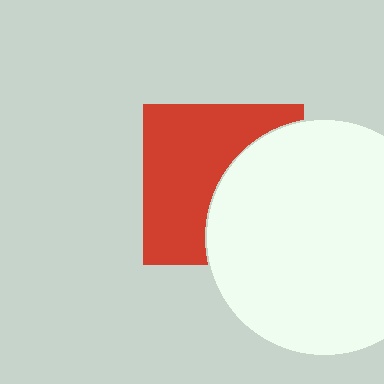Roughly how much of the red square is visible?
About half of it is visible (roughly 56%).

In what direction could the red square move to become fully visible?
The red square could move left. That would shift it out from behind the white circle entirely.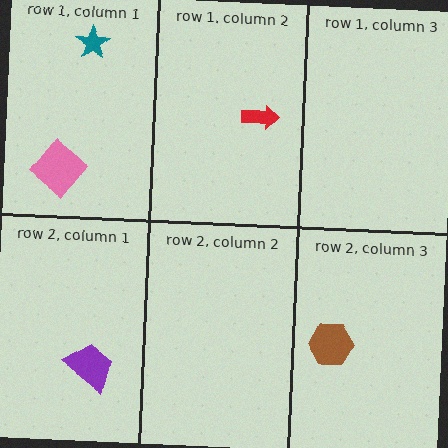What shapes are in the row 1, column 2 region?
The red arrow.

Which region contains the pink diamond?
The row 1, column 1 region.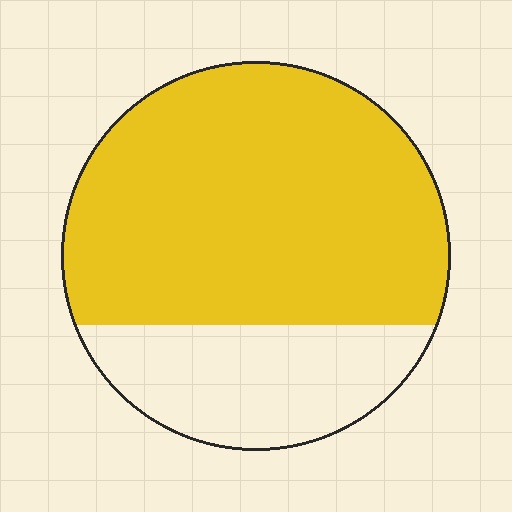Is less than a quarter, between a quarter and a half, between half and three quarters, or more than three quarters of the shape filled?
Between half and three quarters.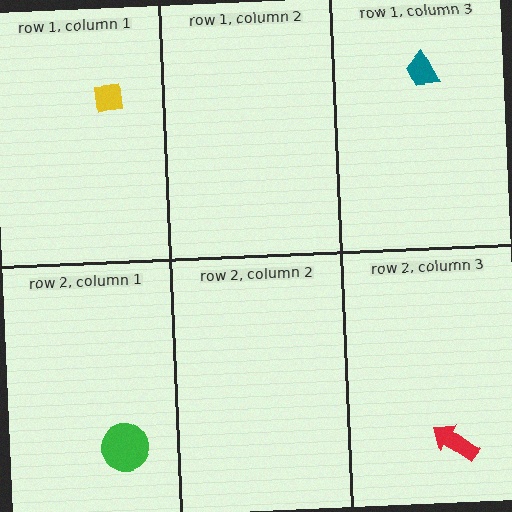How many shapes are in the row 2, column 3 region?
1.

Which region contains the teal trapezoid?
The row 1, column 3 region.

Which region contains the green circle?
The row 2, column 1 region.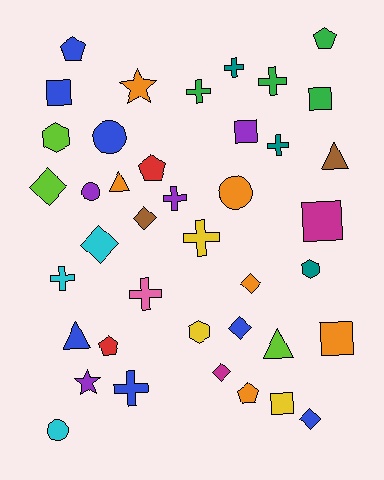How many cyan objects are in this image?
There are 3 cyan objects.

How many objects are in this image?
There are 40 objects.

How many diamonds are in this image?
There are 7 diamonds.